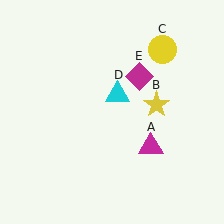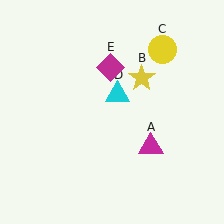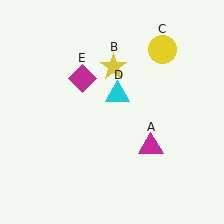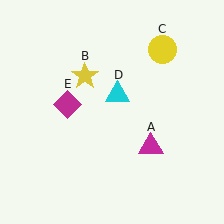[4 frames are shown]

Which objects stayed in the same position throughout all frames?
Magenta triangle (object A) and yellow circle (object C) and cyan triangle (object D) remained stationary.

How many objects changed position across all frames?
2 objects changed position: yellow star (object B), magenta diamond (object E).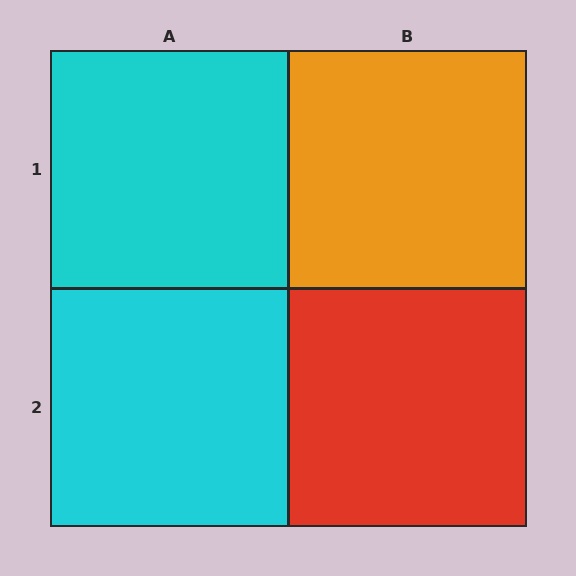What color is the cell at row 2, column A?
Cyan.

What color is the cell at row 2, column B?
Red.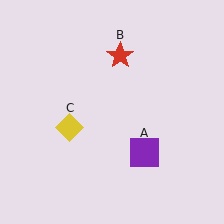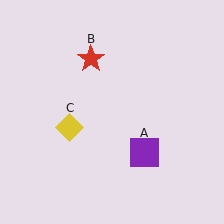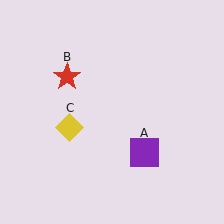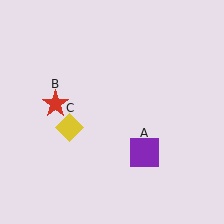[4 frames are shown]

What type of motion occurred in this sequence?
The red star (object B) rotated counterclockwise around the center of the scene.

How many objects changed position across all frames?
1 object changed position: red star (object B).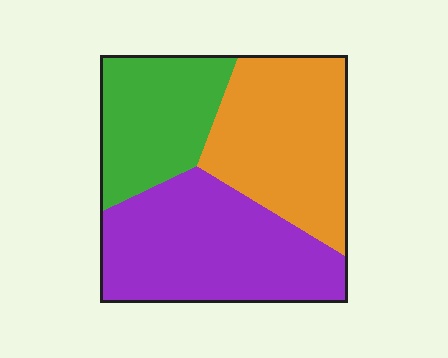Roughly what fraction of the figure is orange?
Orange takes up between a quarter and a half of the figure.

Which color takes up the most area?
Purple, at roughly 40%.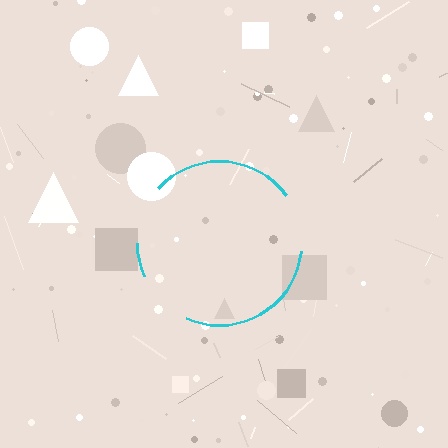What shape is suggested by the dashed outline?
The dashed outline suggests a circle.